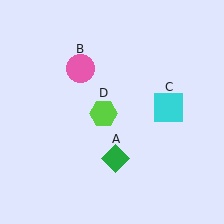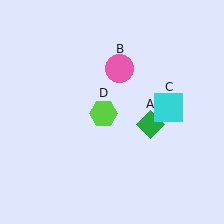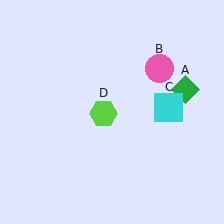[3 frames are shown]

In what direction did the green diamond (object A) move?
The green diamond (object A) moved up and to the right.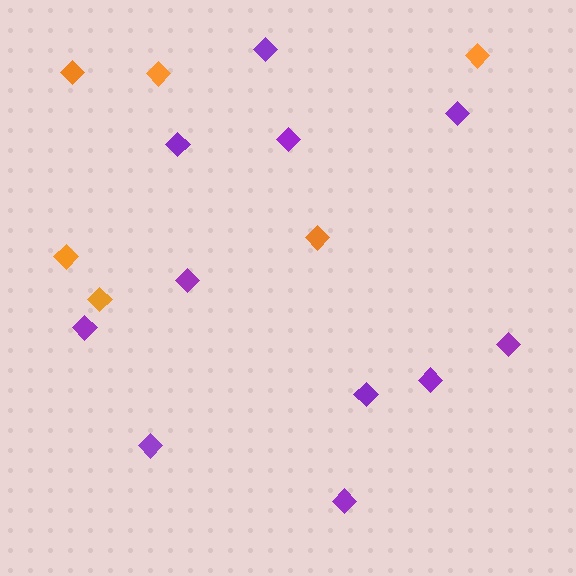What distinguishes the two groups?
There are 2 groups: one group of orange diamonds (6) and one group of purple diamonds (11).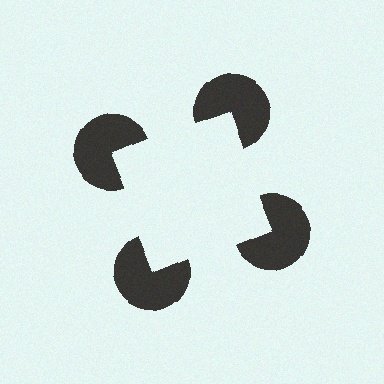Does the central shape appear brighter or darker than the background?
It typically appears slightly brighter than the background, even though no actual brightness change is drawn.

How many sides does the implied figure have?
4 sides.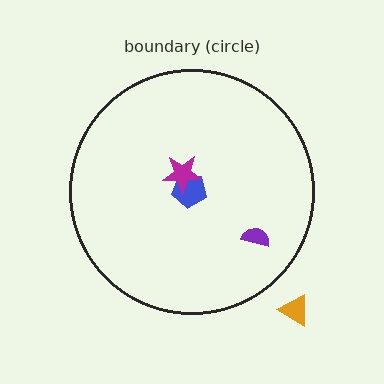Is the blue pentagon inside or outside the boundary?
Inside.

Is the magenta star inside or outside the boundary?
Inside.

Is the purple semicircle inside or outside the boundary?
Inside.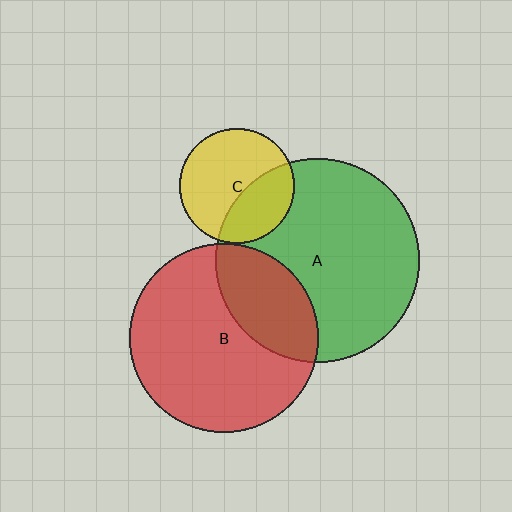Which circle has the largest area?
Circle A (green).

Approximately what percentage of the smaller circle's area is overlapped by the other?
Approximately 5%.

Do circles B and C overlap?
Yes.